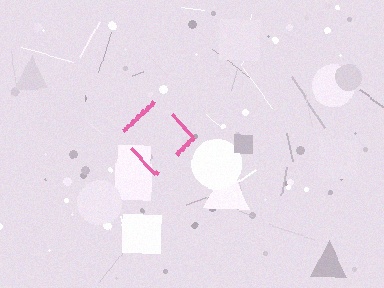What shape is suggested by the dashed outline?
The dashed outline suggests a diamond.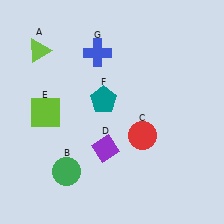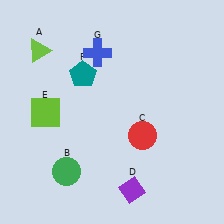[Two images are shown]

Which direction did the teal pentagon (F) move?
The teal pentagon (F) moved up.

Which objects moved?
The objects that moved are: the purple diamond (D), the teal pentagon (F).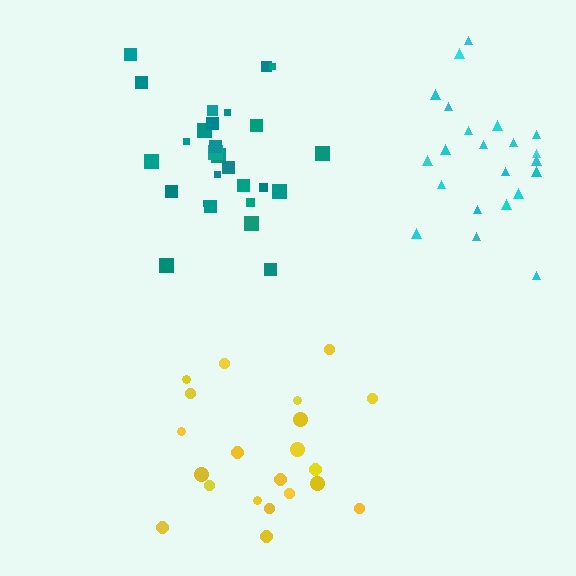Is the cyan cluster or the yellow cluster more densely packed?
Yellow.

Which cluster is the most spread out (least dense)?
Cyan.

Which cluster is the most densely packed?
Teal.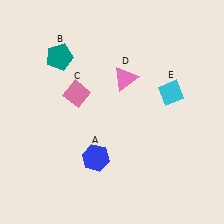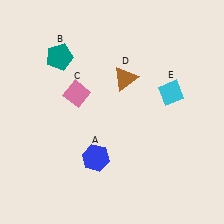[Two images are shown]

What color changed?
The triangle (D) changed from pink in Image 1 to brown in Image 2.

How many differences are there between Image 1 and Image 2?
There is 1 difference between the two images.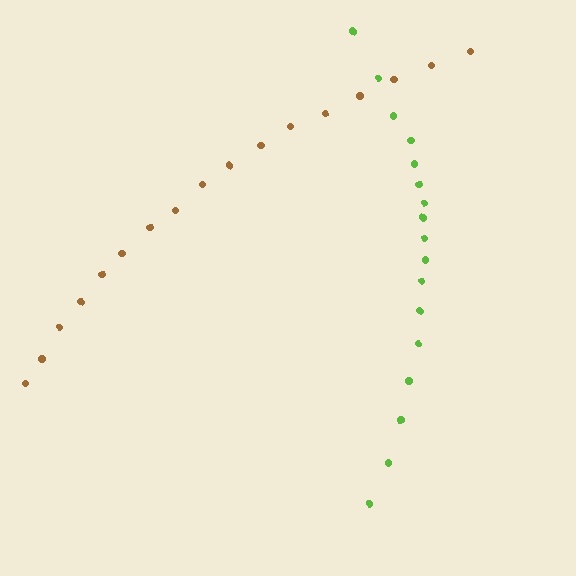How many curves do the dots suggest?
There are 2 distinct paths.